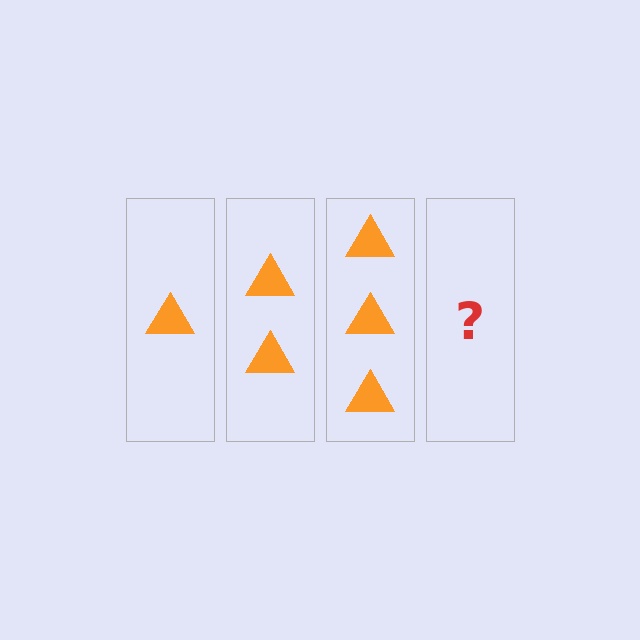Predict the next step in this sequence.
The next step is 4 triangles.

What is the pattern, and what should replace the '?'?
The pattern is that each step adds one more triangle. The '?' should be 4 triangles.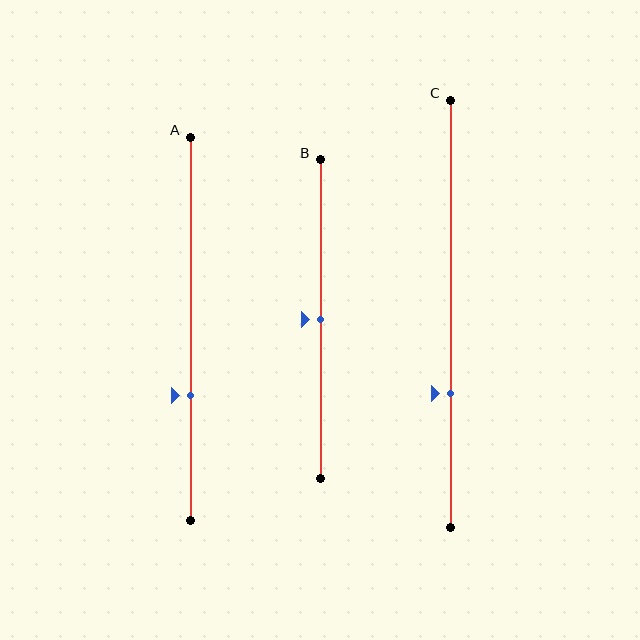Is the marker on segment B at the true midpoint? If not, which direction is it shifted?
Yes, the marker on segment B is at the true midpoint.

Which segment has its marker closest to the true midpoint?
Segment B has its marker closest to the true midpoint.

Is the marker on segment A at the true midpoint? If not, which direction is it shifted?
No, the marker on segment A is shifted downward by about 17% of the segment length.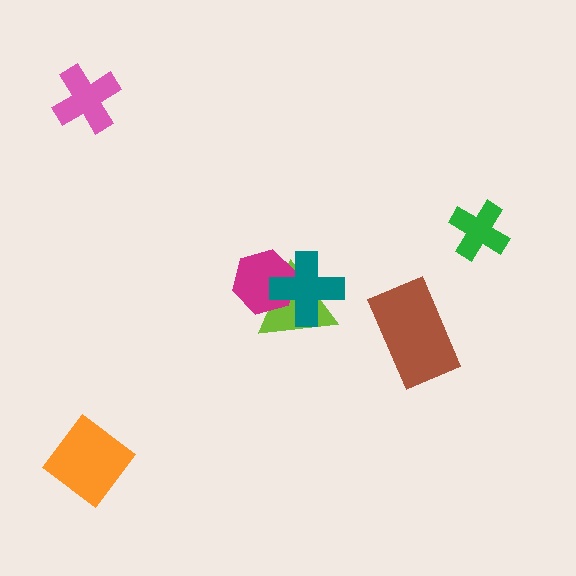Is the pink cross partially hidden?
No, no other shape covers it.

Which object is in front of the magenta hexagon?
The teal cross is in front of the magenta hexagon.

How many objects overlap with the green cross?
0 objects overlap with the green cross.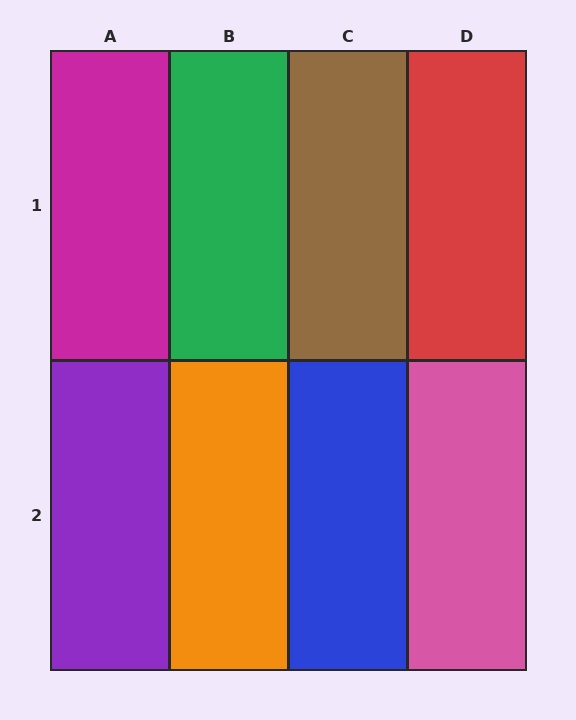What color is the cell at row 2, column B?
Orange.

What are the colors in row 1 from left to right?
Magenta, green, brown, red.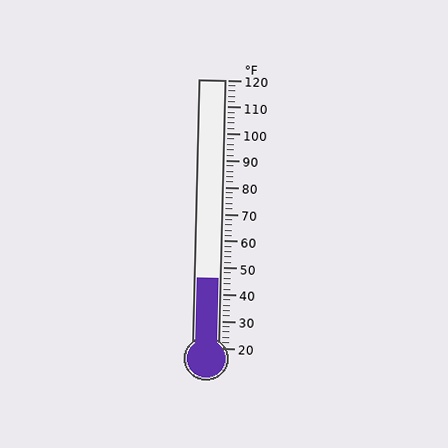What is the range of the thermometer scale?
The thermometer scale ranges from 20°F to 120°F.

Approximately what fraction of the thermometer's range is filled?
The thermometer is filled to approximately 25% of its range.